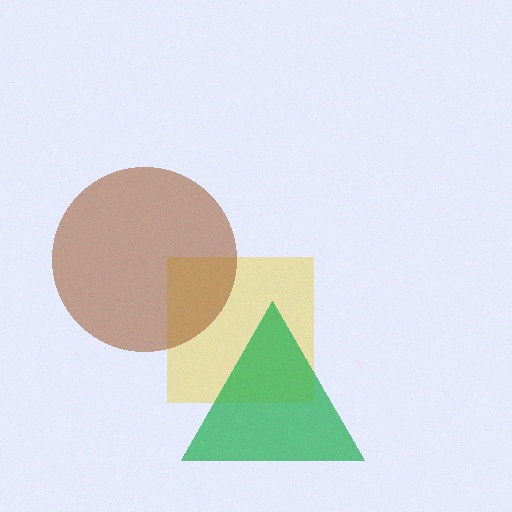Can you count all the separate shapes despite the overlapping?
Yes, there are 3 separate shapes.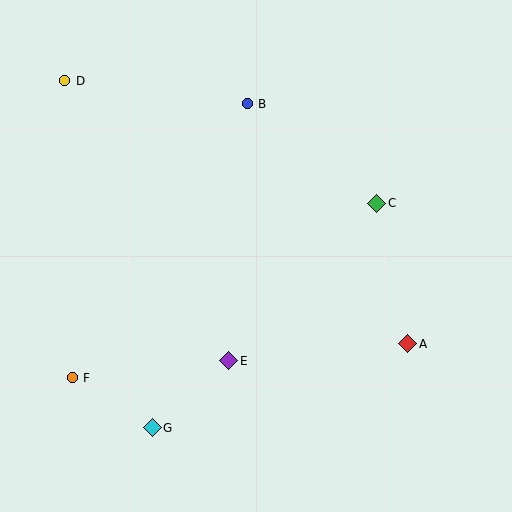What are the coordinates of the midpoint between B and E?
The midpoint between B and E is at (238, 232).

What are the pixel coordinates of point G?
Point G is at (152, 428).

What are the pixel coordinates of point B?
Point B is at (247, 104).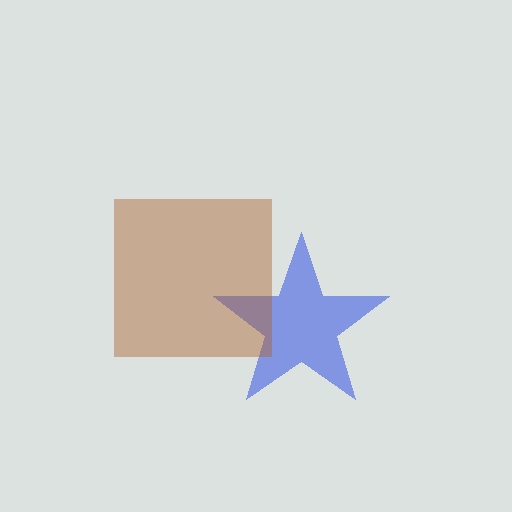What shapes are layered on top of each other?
The layered shapes are: a blue star, a brown square.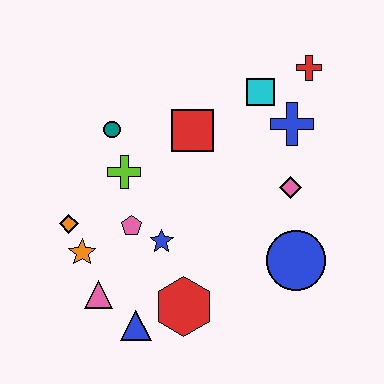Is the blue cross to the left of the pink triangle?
No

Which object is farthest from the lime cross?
The red cross is farthest from the lime cross.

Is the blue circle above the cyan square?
No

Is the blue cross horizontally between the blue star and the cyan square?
No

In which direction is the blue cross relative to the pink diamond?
The blue cross is above the pink diamond.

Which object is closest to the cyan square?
The blue cross is closest to the cyan square.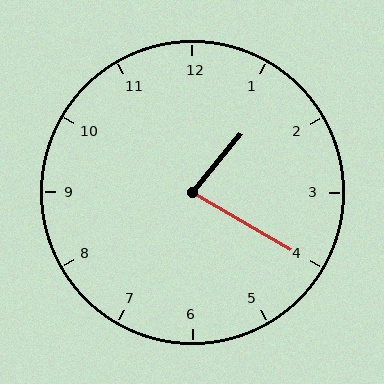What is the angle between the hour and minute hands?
Approximately 80 degrees.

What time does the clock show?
1:20.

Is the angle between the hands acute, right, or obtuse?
It is acute.